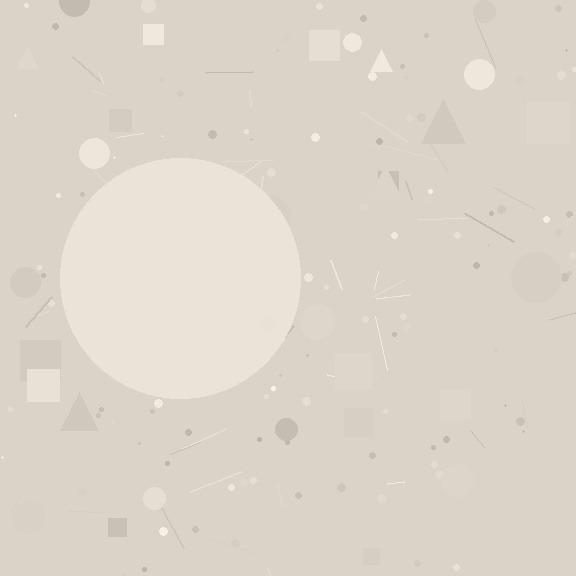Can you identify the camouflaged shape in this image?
The camouflaged shape is a circle.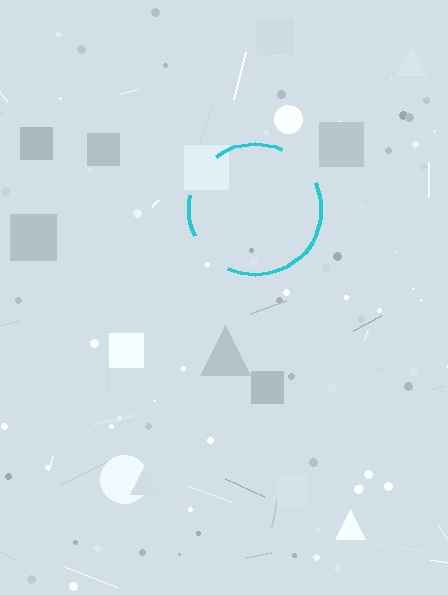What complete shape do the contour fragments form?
The contour fragments form a circle.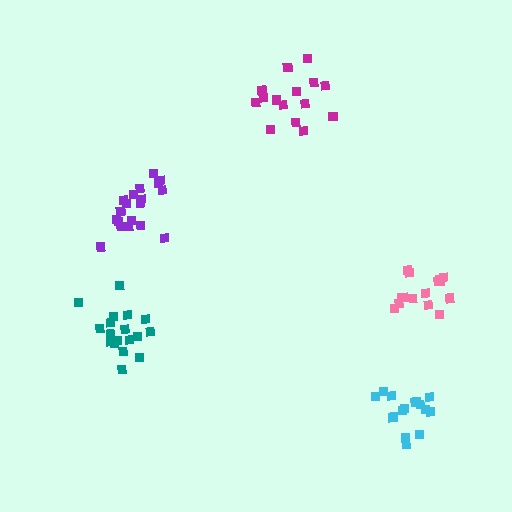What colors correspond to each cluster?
The clusters are colored: teal, purple, pink, cyan, magenta.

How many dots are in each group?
Group 1: 18 dots, Group 2: 19 dots, Group 3: 16 dots, Group 4: 15 dots, Group 5: 16 dots (84 total).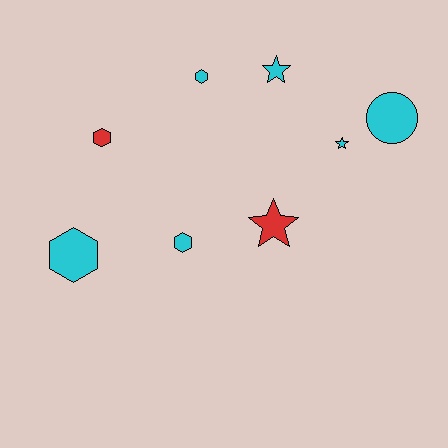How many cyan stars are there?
There are 2 cyan stars.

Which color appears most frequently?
Cyan, with 6 objects.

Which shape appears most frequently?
Hexagon, with 4 objects.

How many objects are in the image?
There are 8 objects.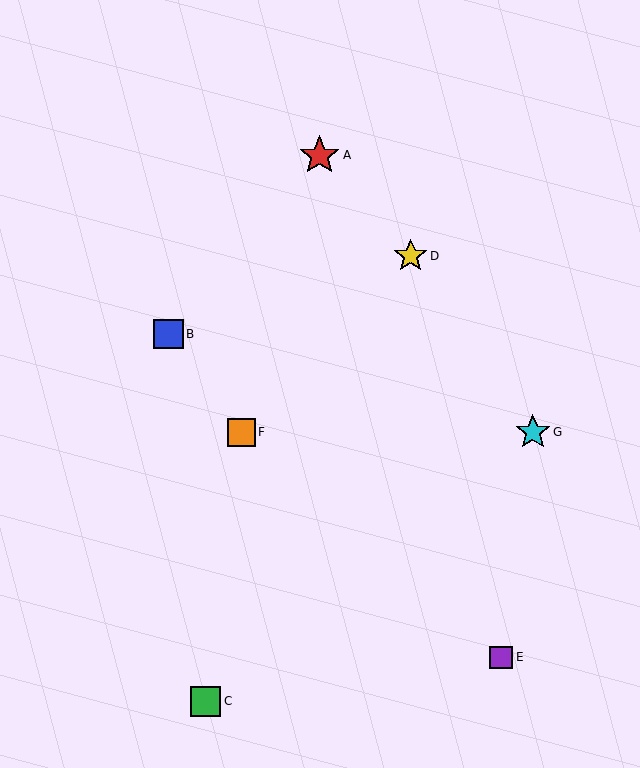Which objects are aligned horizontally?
Objects F, G are aligned horizontally.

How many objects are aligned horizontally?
2 objects (F, G) are aligned horizontally.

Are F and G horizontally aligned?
Yes, both are at y≈432.